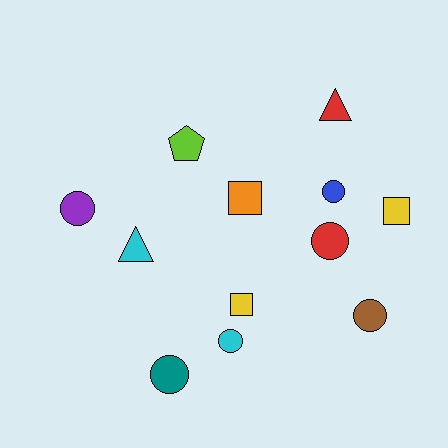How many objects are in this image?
There are 12 objects.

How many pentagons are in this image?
There is 1 pentagon.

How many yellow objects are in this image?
There are 2 yellow objects.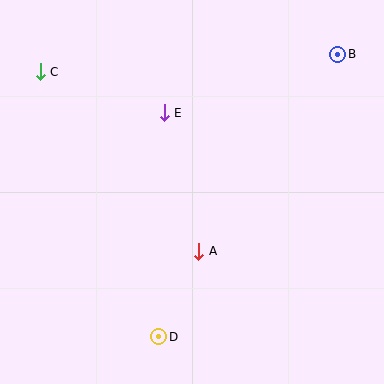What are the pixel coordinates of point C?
Point C is at (40, 72).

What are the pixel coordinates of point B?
Point B is at (338, 54).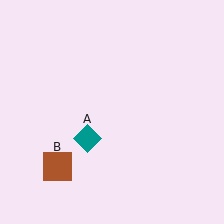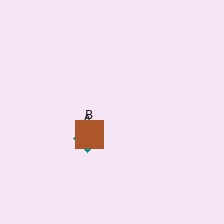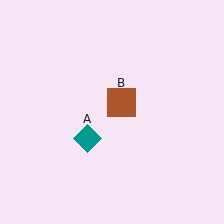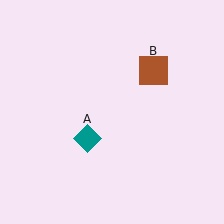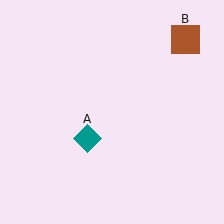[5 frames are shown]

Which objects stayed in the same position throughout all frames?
Teal diamond (object A) remained stationary.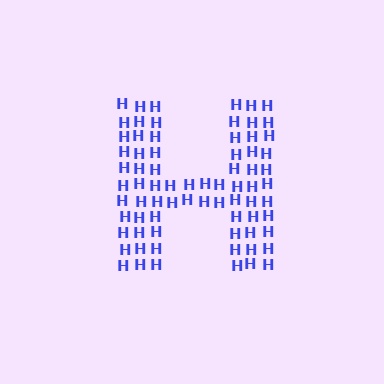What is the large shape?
The large shape is the letter H.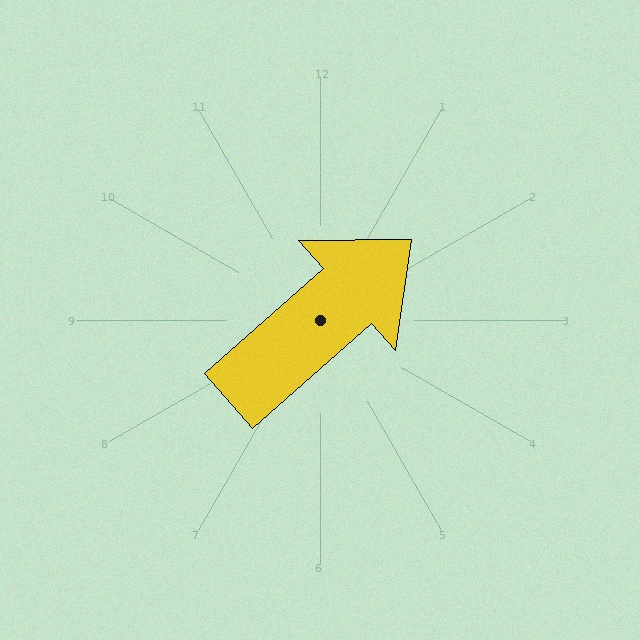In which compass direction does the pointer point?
Northeast.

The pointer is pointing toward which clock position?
Roughly 2 o'clock.